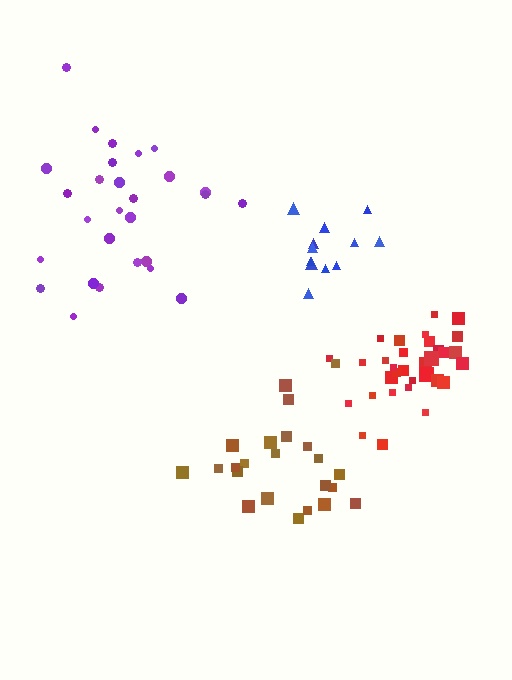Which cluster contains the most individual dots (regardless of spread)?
Red (32).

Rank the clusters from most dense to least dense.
red, blue, brown, purple.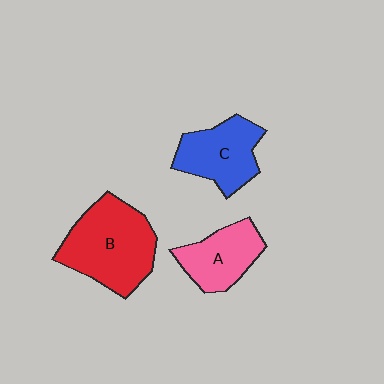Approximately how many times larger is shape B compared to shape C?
Approximately 1.4 times.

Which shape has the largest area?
Shape B (red).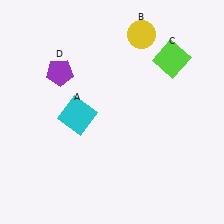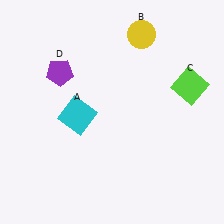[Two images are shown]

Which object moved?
The lime square (C) moved down.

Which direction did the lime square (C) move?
The lime square (C) moved down.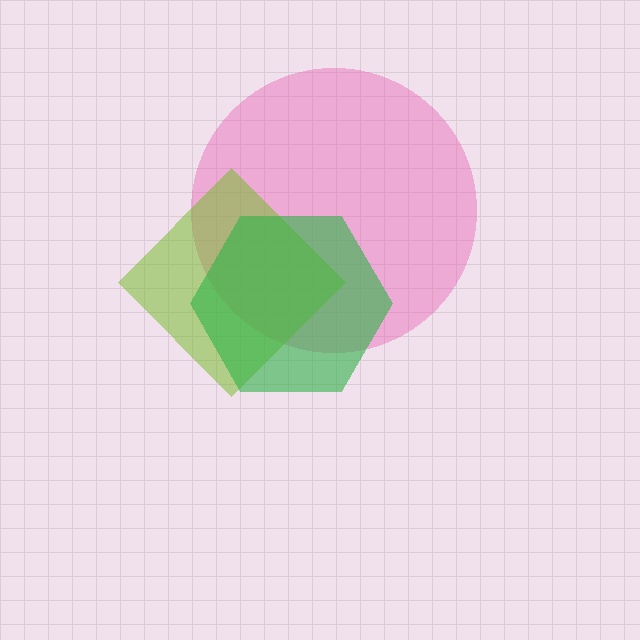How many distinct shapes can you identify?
There are 3 distinct shapes: a pink circle, a lime diamond, a green hexagon.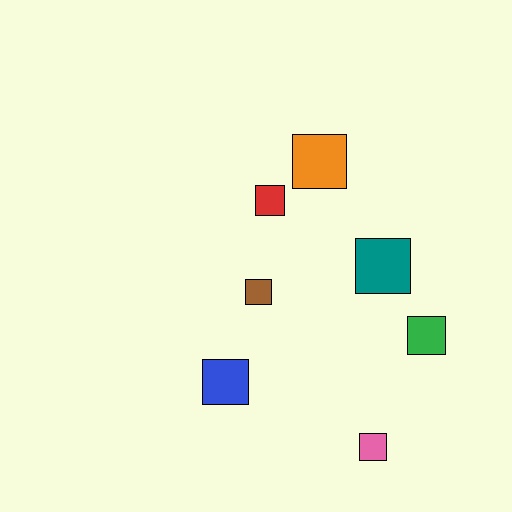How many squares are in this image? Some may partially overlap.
There are 7 squares.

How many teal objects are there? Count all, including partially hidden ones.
There is 1 teal object.